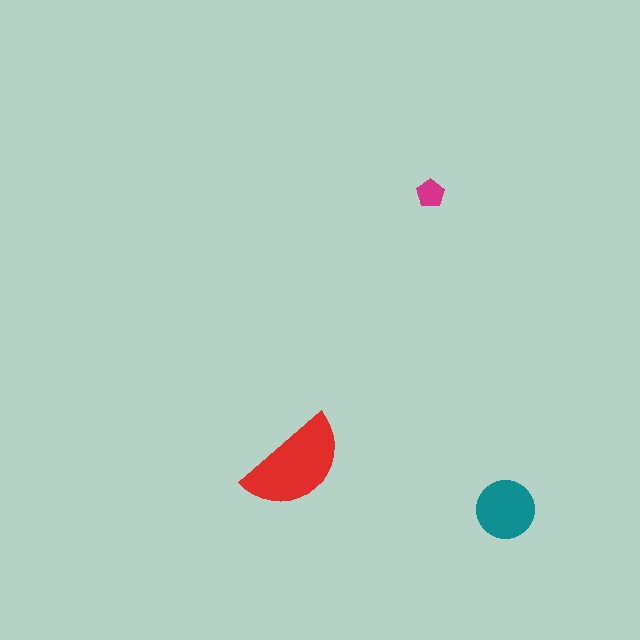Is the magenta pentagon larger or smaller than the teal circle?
Smaller.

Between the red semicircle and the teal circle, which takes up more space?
The red semicircle.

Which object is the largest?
The red semicircle.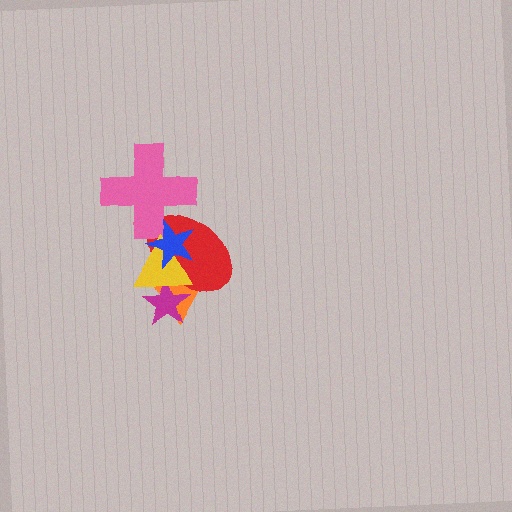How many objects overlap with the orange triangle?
3 objects overlap with the orange triangle.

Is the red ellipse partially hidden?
Yes, it is partially covered by another shape.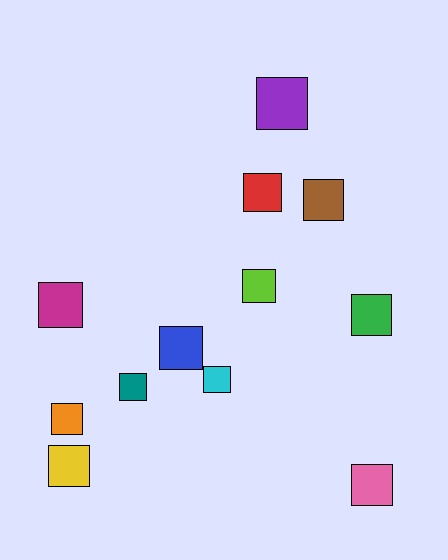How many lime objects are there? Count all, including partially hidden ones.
There is 1 lime object.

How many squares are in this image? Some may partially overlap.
There are 12 squares.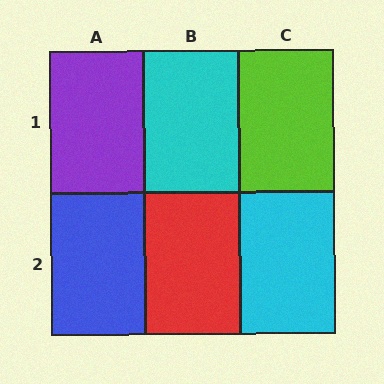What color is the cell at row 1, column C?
Lime.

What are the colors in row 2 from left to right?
Blue, red, cyan.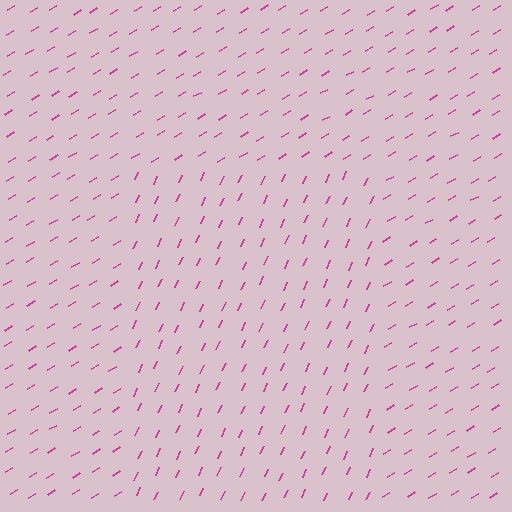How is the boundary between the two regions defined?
The boundary is defined purely by a change in line orientation (approximately 35 degrees difference). All lines are the same color and thickness.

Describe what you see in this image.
The image is filled with small magenta line segments. A rectangle region in the image has lines oriented differently from the surrounding lines, creating a visible texture boundary.